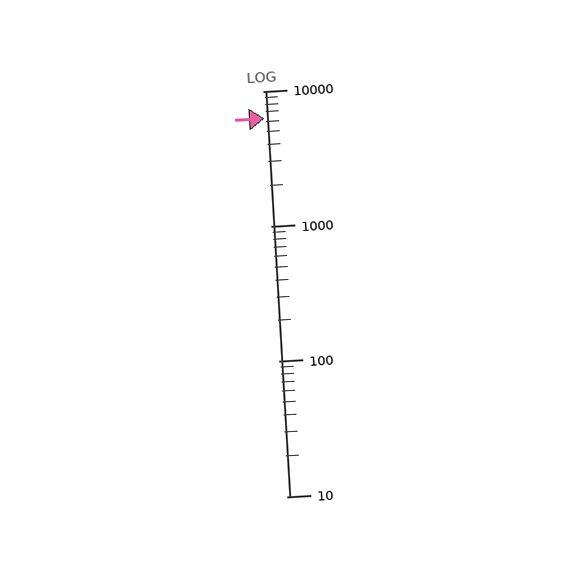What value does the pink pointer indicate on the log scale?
The pointer indicates approximately 6300.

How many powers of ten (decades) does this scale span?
The scale spans 3 decades, from 10 to 10000.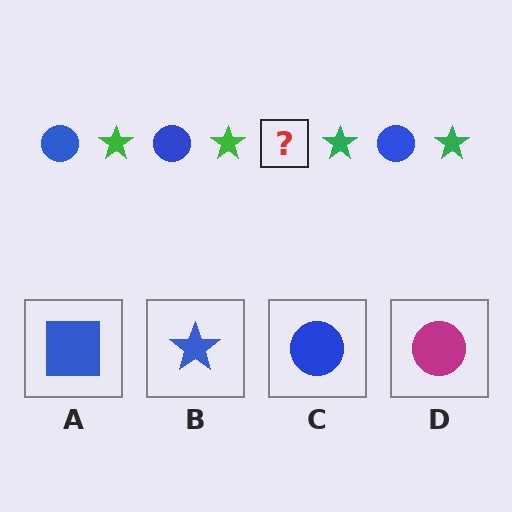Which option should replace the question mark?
Option C.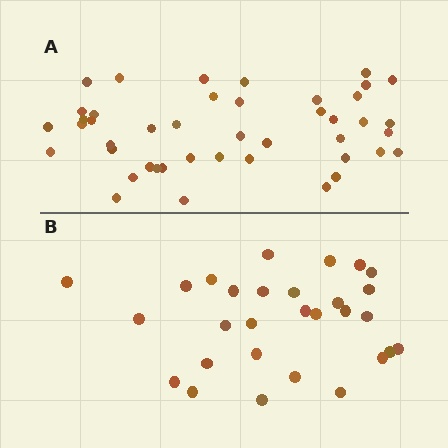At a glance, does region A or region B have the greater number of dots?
Region A (the top region) has more dots.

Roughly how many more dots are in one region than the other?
Region A has approximately 15 more dots than region B.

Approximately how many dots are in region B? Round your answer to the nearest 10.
About 30 dots. (The exact count is 29, which rounds to 30.)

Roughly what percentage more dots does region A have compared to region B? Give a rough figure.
About 50% more.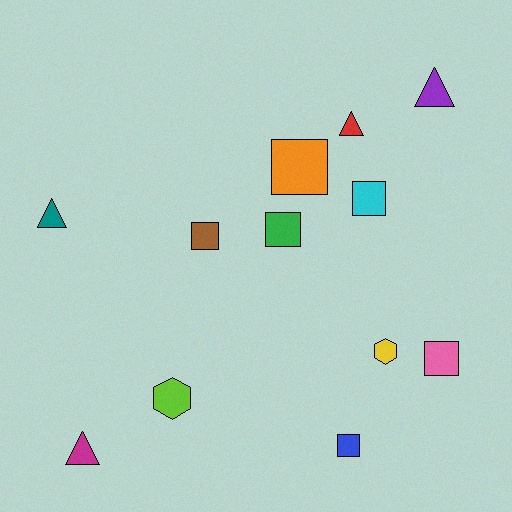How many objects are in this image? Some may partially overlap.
There are 12 objects.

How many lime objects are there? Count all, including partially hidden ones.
There is 1 lime object.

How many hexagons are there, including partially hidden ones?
There are 2 hexagons.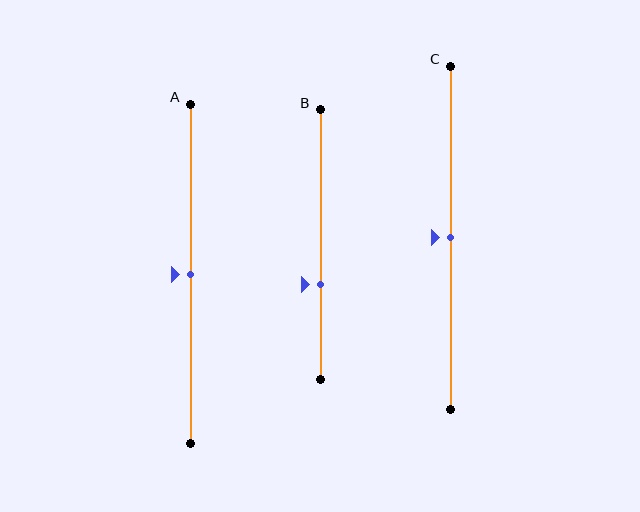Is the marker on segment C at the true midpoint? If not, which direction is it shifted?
Yes, the marker on segment C is at the true midpoint.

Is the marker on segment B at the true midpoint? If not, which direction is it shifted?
No, the marker on segment B is shifted downward by about 15% of the segment length.